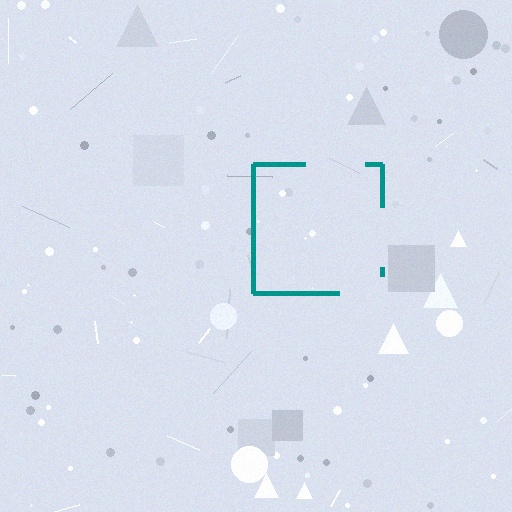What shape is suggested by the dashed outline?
The dashed outline suggests a square.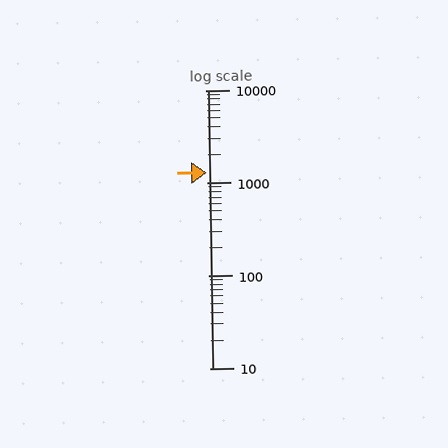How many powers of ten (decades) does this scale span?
The scale spans 3 decades, from 10 to 10000.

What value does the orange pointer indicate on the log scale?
The pointer indicates approximately 1300.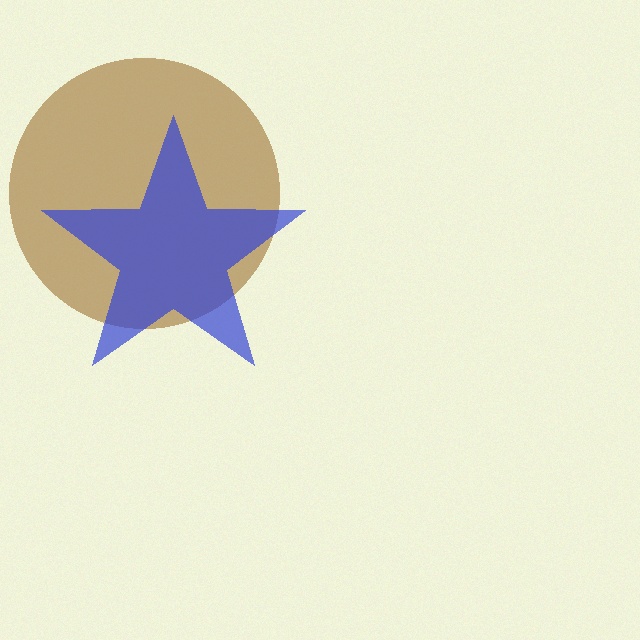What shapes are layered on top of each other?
The layered shapes are: a brown circle, a blue star.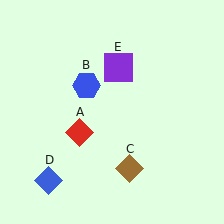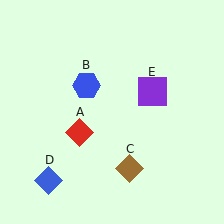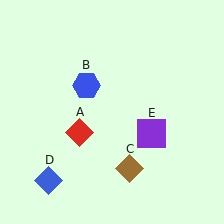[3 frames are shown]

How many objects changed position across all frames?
1 object changed position: purple square (object E).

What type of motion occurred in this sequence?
The purple square (object E) rotated clockwise around the center of the scene.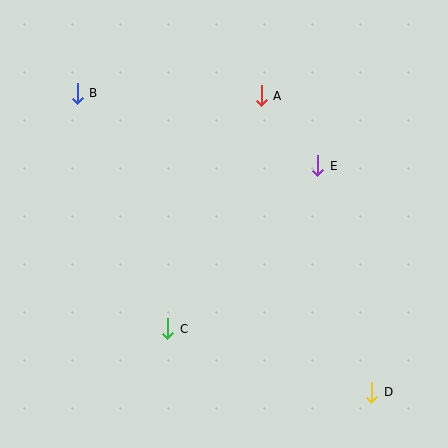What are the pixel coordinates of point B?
Point B is at (77, 93).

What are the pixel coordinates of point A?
Point A is at (261, 96).